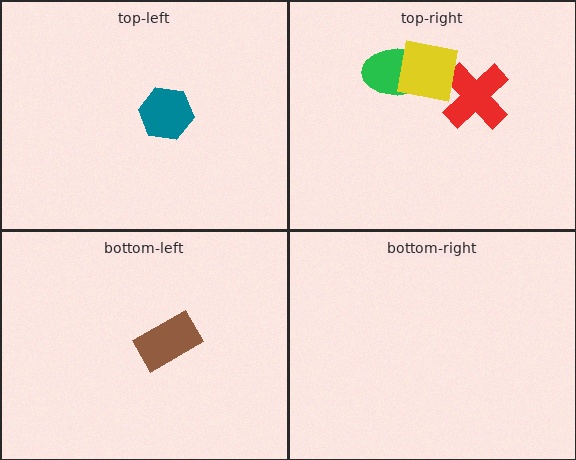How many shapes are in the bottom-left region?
1.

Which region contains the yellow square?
The top-right region.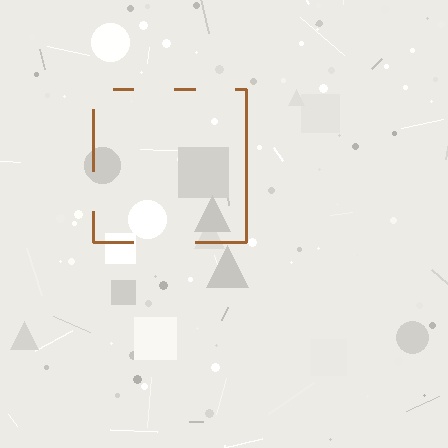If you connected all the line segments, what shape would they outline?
They would outline a square.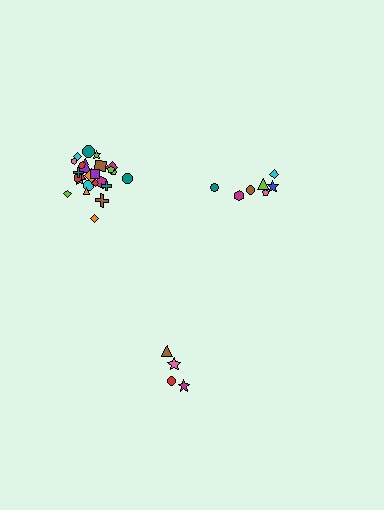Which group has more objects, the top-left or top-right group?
The top-left group.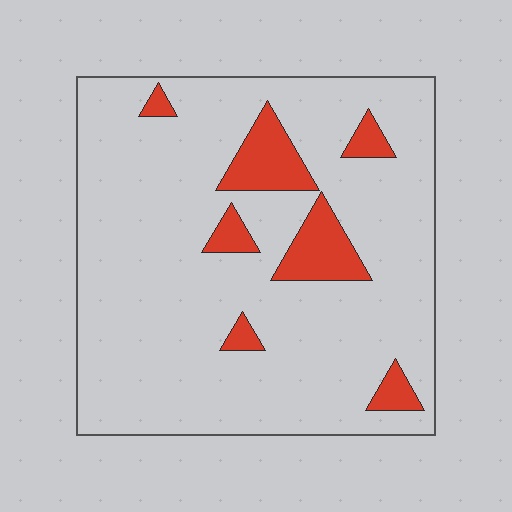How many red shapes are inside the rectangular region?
7.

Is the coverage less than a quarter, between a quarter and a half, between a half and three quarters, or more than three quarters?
Less than a quarter.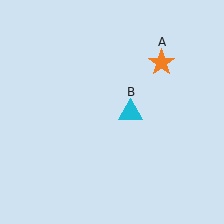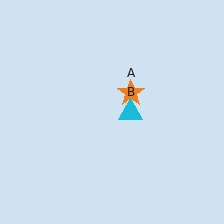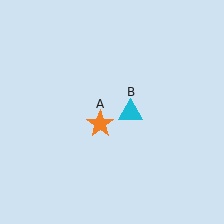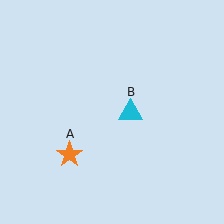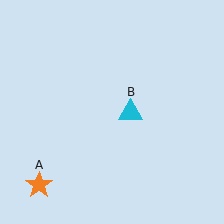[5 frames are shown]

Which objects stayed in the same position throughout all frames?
Cyan triangle (object B) remained stationary.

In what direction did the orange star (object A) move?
The orange star (object A) moved down and to the left.